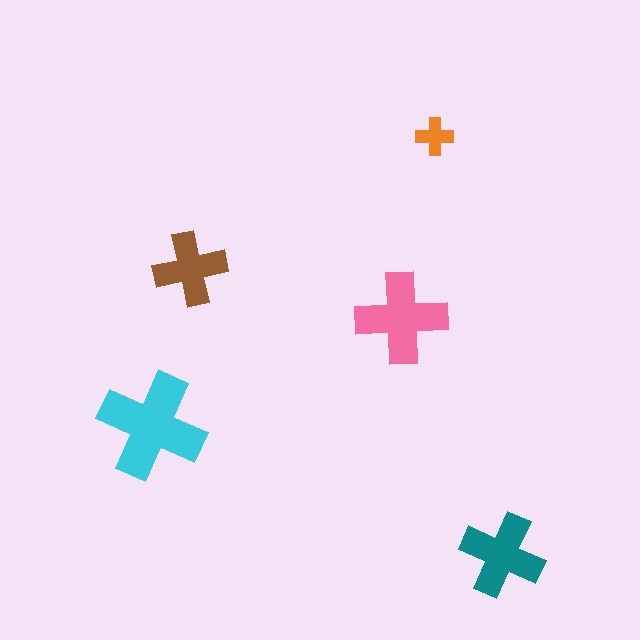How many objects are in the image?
There are 5 objects in the image.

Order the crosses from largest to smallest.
the cyan one, the pink one, the teal one, the brown one, the orange one.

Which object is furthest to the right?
The teal cross is rightmost.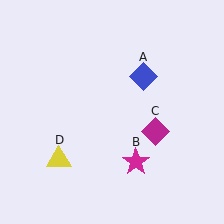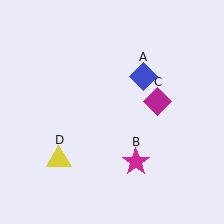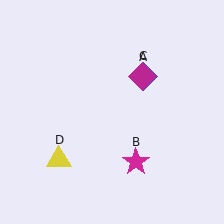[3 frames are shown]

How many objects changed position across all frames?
1 object changed position: magenta diamond (object C).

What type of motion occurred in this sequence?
The magenta diamond (object C) rotated counterclockwise around the center of the scene.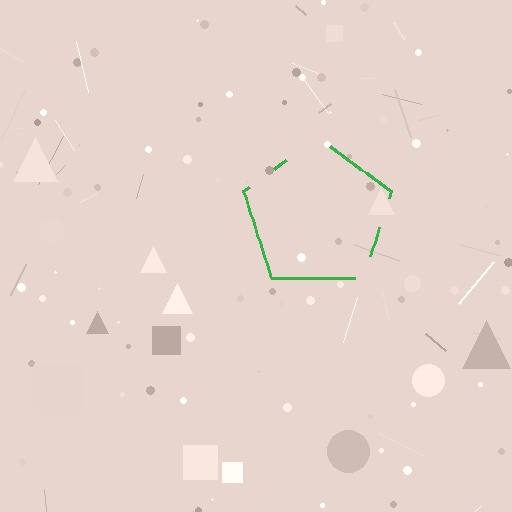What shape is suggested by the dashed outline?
The dashed outline suggests a pentagon.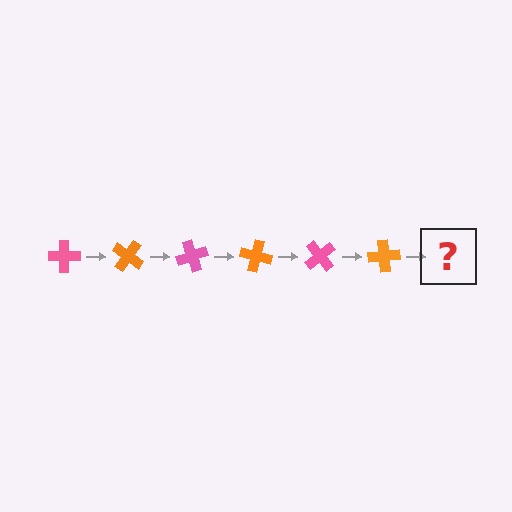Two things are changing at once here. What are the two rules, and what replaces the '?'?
The two rules are that it rotates 35 degrees each step and the color cycles through pink and orange. The '?' should be a pink cross, rotated 210 degrees from the start.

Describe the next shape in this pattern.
It should be a pink cross, rotated 210 degrees from the start.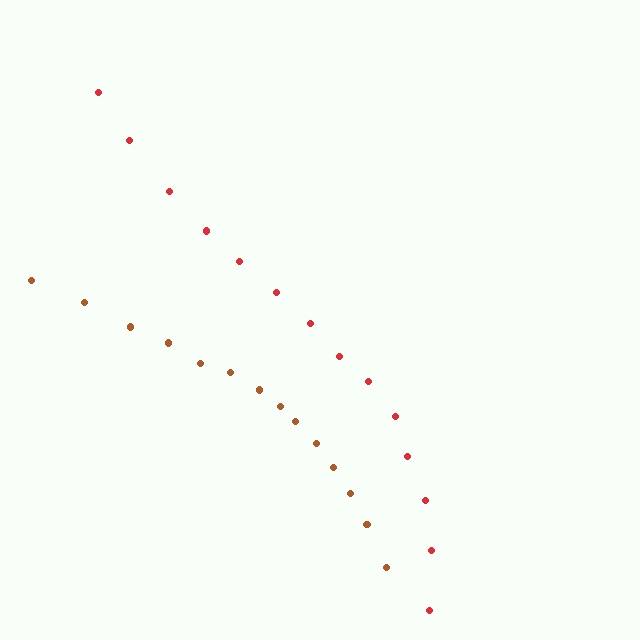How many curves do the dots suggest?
There are 2 distinct paths.